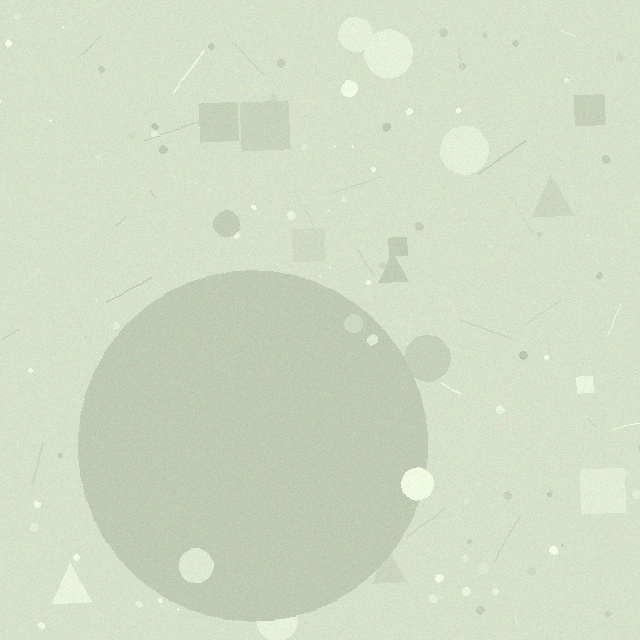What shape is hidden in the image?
A circle is hidden in the image.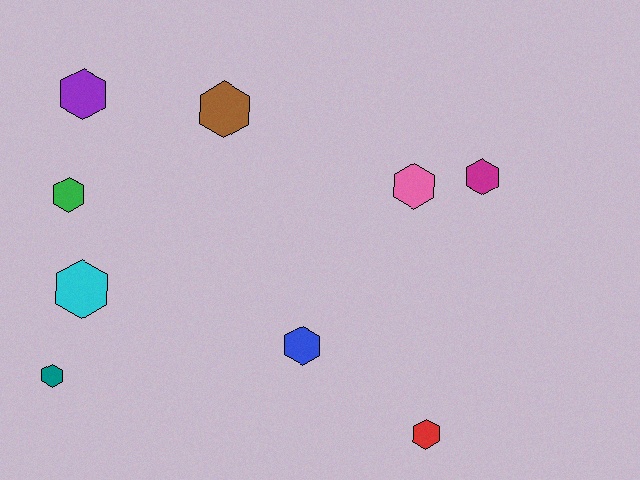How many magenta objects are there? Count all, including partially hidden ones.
There is 1 magenta object.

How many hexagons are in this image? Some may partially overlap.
There are 9 hexagons.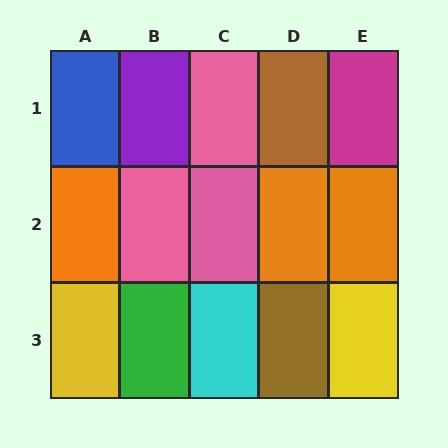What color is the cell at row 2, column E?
Orange.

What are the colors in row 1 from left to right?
Blue, purple, pink, brown, magenta.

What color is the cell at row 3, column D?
Brown.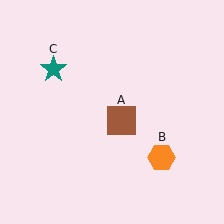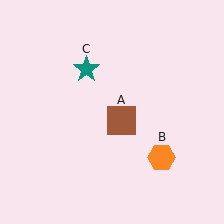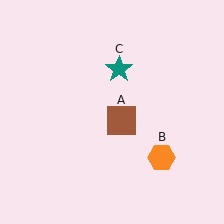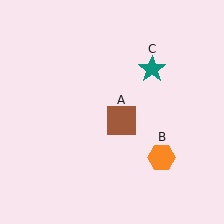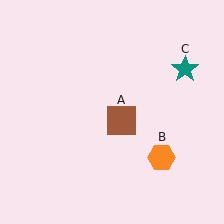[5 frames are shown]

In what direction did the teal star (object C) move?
The teal star (object C) moved right.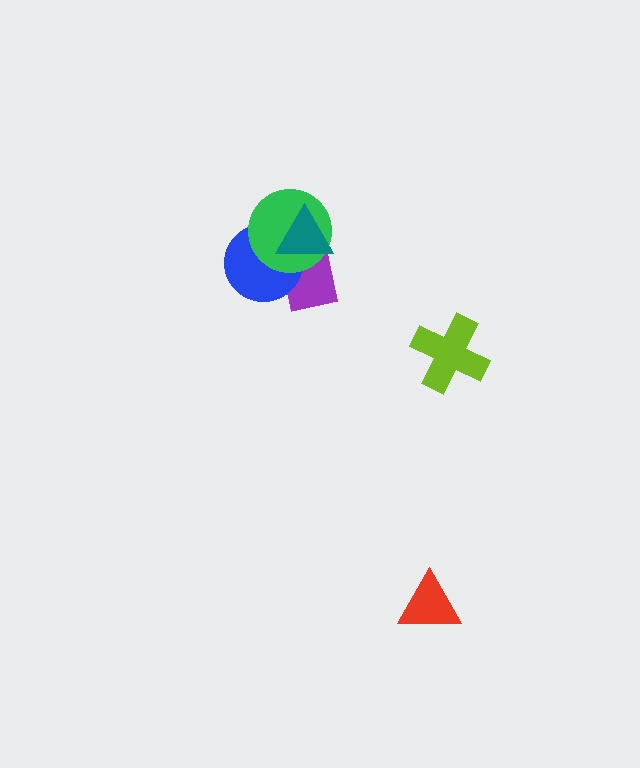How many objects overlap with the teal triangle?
3 objects overlap with the teal triangle.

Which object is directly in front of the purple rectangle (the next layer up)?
The blue circle is directly in front of the purple rectangle.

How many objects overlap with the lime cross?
0 objects overlap with the lime cross.